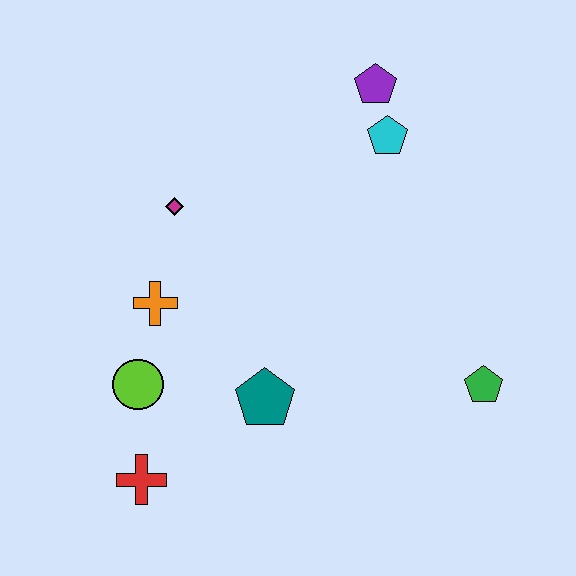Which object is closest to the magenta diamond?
The orange cross is closest to the magenta diamond.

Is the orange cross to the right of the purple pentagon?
No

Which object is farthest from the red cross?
The purple pentagon is farthest from the red cross.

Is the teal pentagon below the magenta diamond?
Yes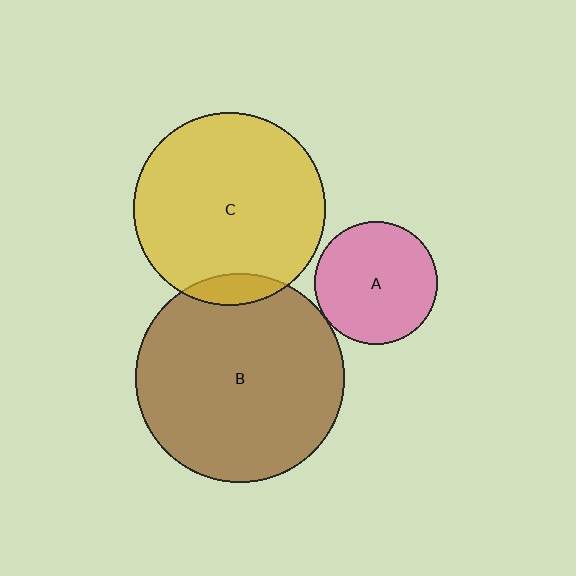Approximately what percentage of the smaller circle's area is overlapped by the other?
Approximately 10%.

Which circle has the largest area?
Circle B (brown).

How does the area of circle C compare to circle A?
Approximately 2.4 times.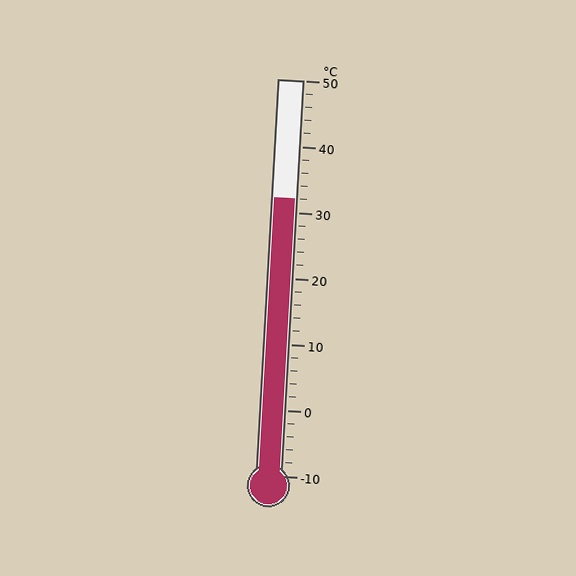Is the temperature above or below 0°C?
The temperature is above 0°C.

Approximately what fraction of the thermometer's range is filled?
The thermometer is filled to approximately 70% of its range.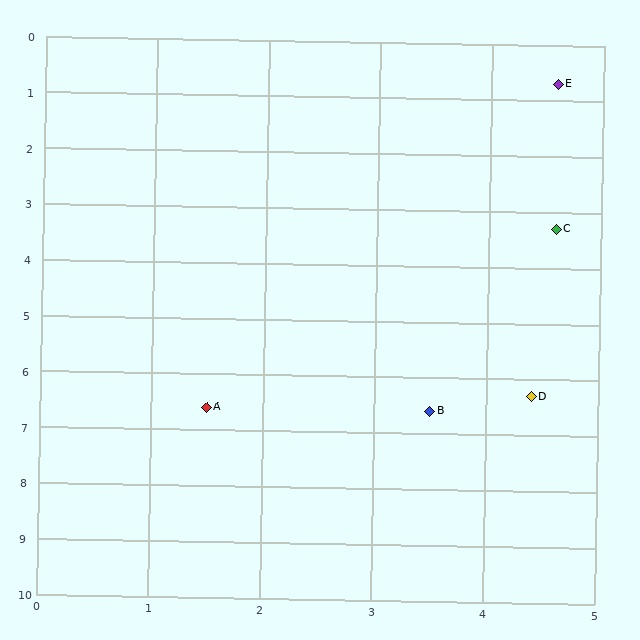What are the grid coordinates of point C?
Point C is at approximately (4.6, 3.3).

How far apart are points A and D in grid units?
Points A and D are about 2.9 grid units apart.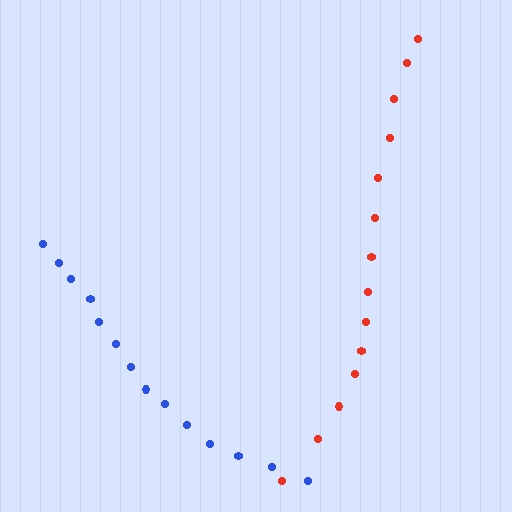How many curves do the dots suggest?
There are 2 distinct paths.